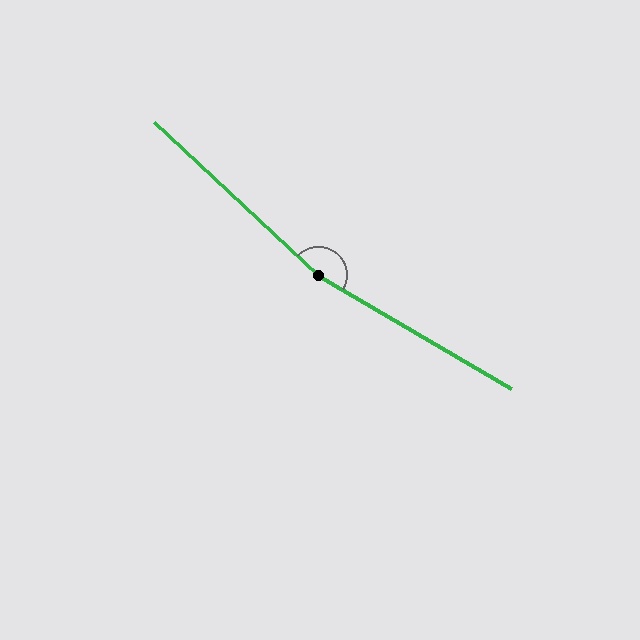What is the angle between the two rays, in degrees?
Approximately 168 degrees.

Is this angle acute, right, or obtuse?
It is obtuse.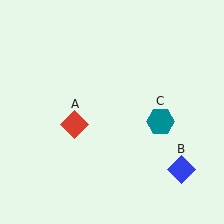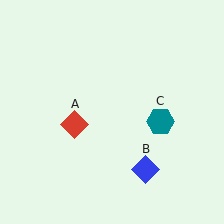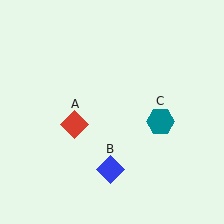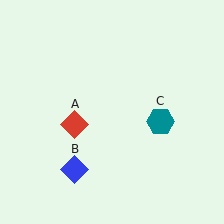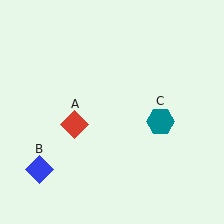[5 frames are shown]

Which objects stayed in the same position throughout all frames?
Red diamond (object A) and teal hexagon (object C) remained stationary.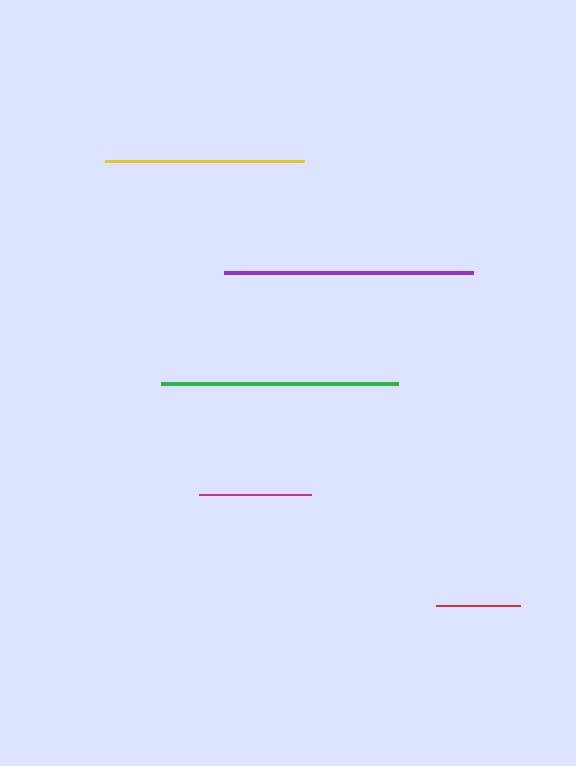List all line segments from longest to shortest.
From longest to shortest: purple, green, yellow, magenta, red.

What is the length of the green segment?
The green segment is approximately 237 pixels long.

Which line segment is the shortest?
The red line is the shortest at approximately 84 pixels.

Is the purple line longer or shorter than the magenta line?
The purple line is longer than the magenta line.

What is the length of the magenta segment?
The magenta segment is approximately 112 pixels long.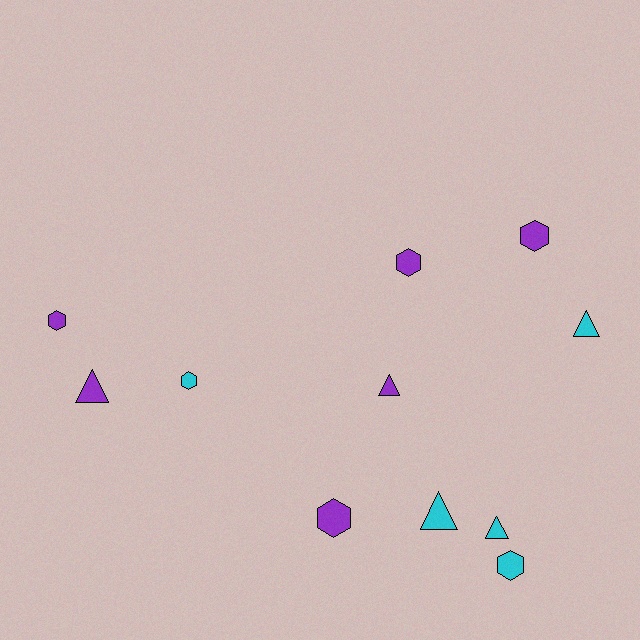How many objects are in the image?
There are 11 objects.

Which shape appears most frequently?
Hexagon, with 6 objects.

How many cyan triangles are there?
There are 3 cyan triangles.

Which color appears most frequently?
Purple, with 6 objects.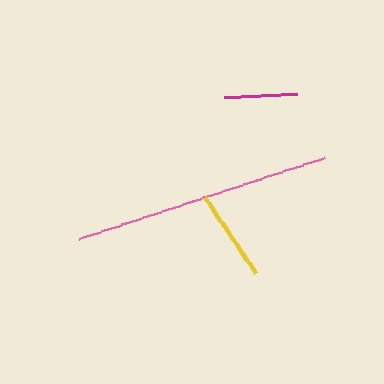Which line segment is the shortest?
The magenta line is the shortest at approximately 73 pixels.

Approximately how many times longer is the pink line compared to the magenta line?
The pink line is approximately 3.6 times the length of the magenta line.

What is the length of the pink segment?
The pink segment is approximately 259 pixels long.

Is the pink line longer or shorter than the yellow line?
The pink line is longer than the yellow line.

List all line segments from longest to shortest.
From longest to shortest: pink, yellow, magenta.